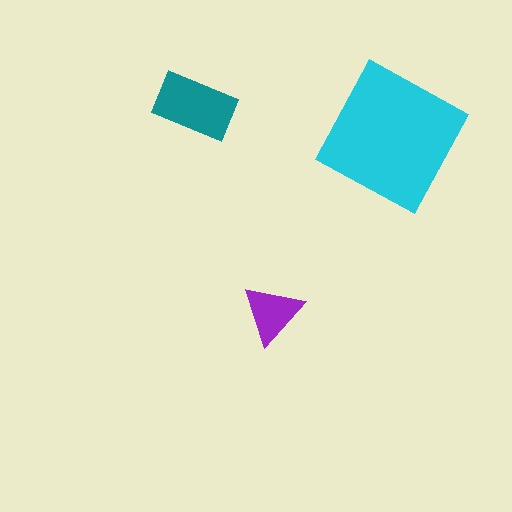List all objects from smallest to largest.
The purple triangle, the teal rectangle, the cyan square.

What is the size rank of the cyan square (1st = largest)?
1st.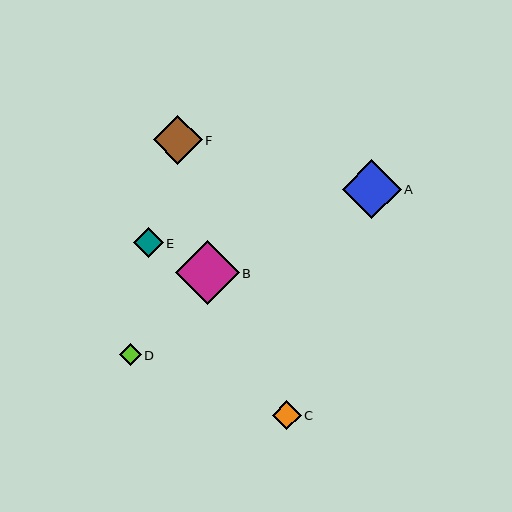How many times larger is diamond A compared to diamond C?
Diamond A is approximately 2.1 times the size of diamond C.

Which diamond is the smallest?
Diamond D is the smallest with a size of approximately 22 pixels.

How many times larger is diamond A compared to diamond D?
Diamond A is approximately 2.6 times the size of diamond D.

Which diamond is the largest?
Diamond B is the largest with a size of approximately 64 pixels.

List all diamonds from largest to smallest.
From largest to smallest: B, A, F, E, C, D.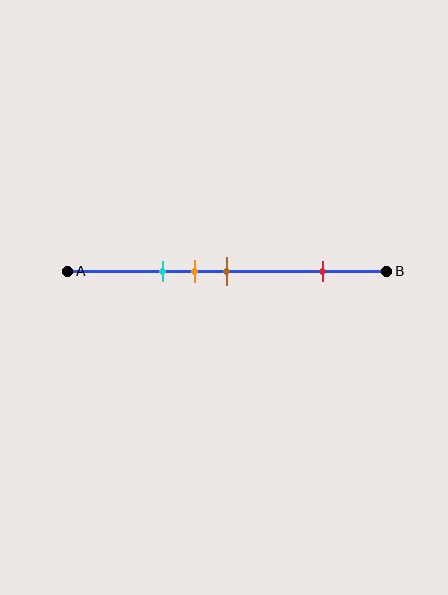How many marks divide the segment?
There are 4 marks dividing the segment.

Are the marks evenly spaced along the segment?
No, the marks are not evenly spaced.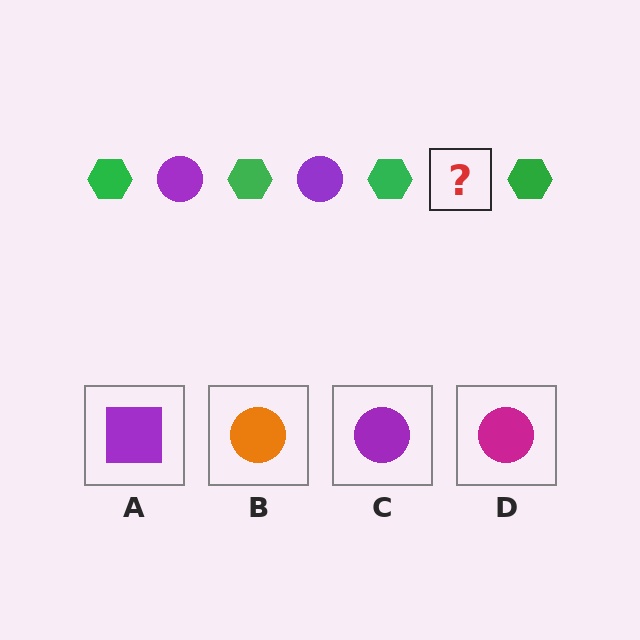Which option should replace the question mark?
Option C.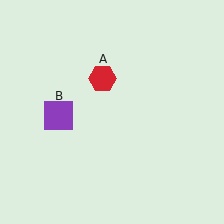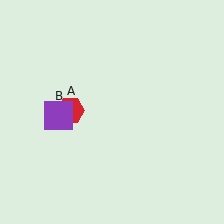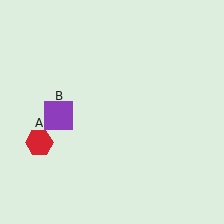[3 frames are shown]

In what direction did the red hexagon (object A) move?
The red hexagon (object A) moved down and to the left.